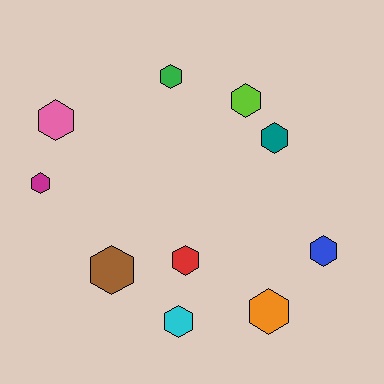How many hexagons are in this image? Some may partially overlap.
There are 10 hexagons.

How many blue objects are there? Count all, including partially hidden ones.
There is 1 blue object.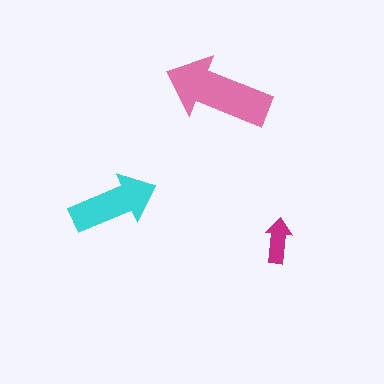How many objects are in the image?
There are 3 objects in the image.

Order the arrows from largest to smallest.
the pink one, the cyan one, the magenta one.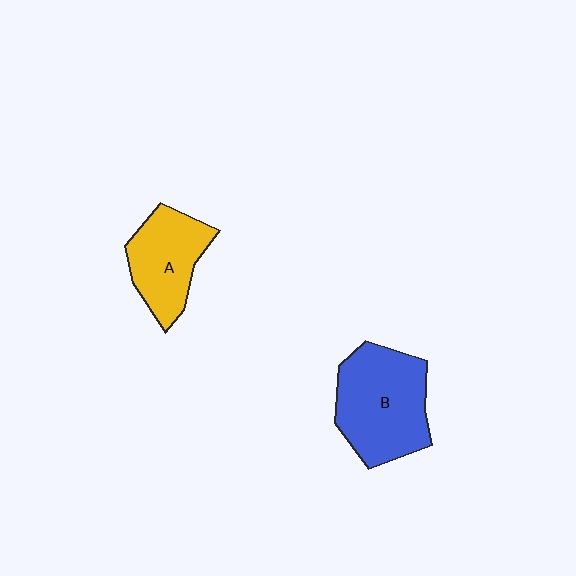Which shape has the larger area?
Shape B (blue).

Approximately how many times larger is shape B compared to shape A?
Approximately 1.4 times.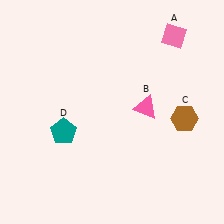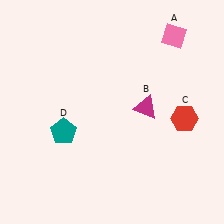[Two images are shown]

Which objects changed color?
B changed from pink to magenta. C changed from brown to red.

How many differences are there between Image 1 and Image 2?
There are 2 differences between the two images.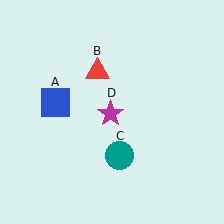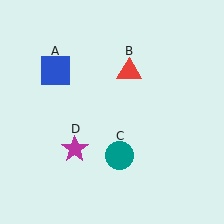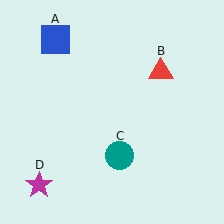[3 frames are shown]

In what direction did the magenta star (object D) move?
The magenta star (object D) moved down and to the left.